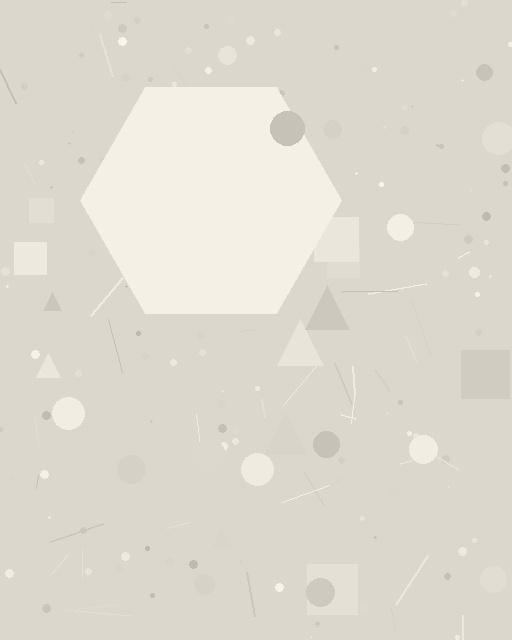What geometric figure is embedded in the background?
A hexagon is embedded in the background.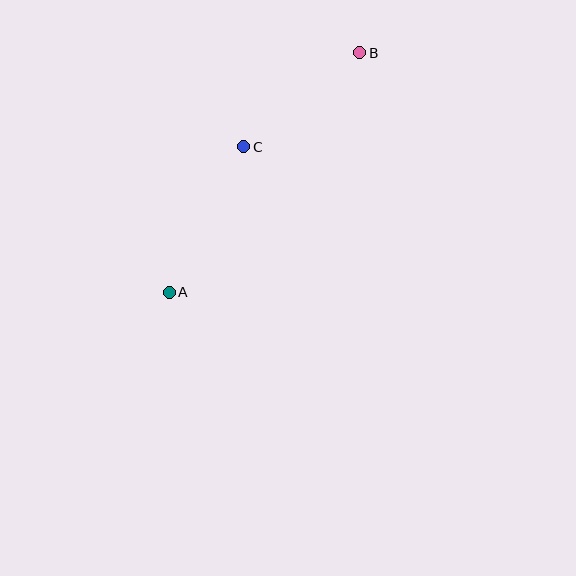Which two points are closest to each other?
Points B and C are closest to each other.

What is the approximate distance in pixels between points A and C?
The distance between A and C is approximately 164 pixels.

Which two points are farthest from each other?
Points A and B are farthest from each other.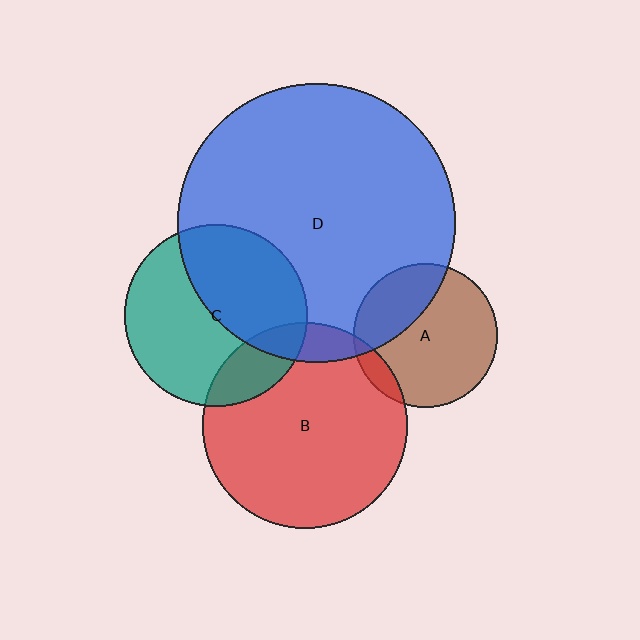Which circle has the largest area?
Circle D (blue).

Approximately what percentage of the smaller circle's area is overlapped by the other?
Approximately 10%.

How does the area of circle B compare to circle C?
Approximately 1.3 times.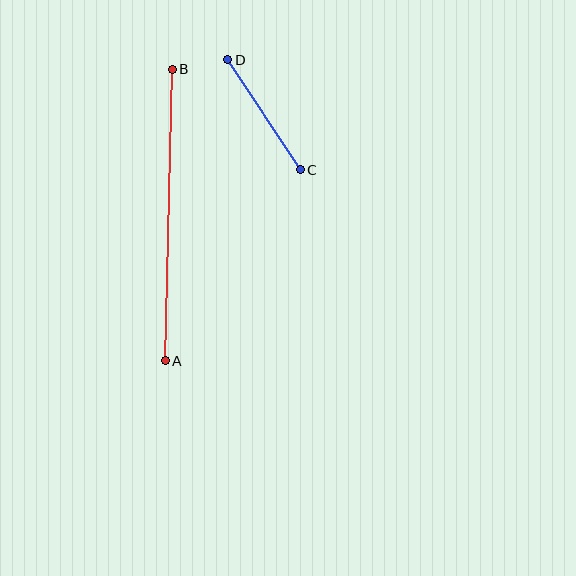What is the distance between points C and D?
The distance is approximately 132 pixels.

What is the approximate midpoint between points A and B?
The midpoint is at approximately (169, 215) pixels.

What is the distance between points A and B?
The distance is approximately 291 pixels.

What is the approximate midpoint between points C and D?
The midpoint is at approximately (264, 115) pixels.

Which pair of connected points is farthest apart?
Points A and B are farthest apart.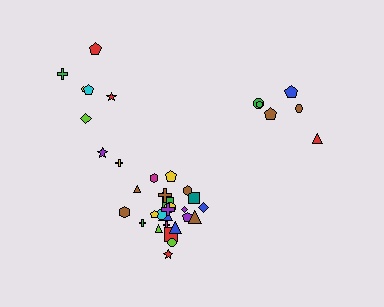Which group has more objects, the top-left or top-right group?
The top-left group.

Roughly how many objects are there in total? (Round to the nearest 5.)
Roughly 40 objects in total.